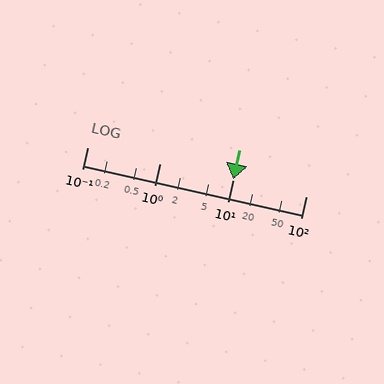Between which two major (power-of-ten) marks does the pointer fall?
The pointer is between 10 and 100.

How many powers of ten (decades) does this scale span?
The scale spans 3 decades, from 0.1 to 100.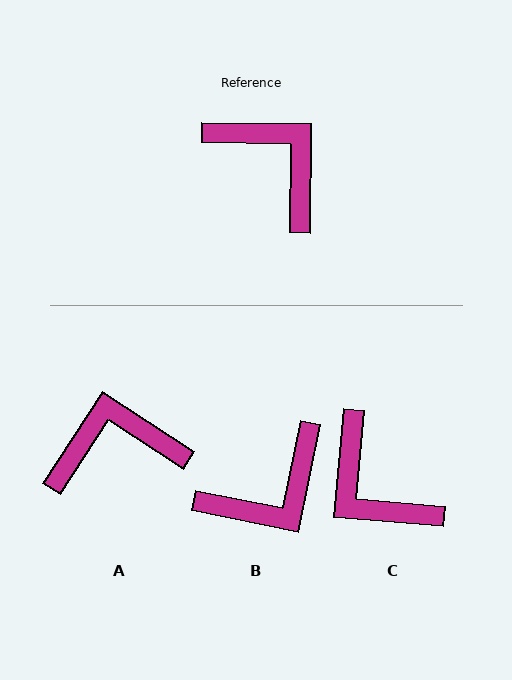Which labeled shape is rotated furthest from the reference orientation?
C, about 176 degrees away.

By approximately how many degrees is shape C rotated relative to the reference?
Approximately 176 degrees counter-clockwise.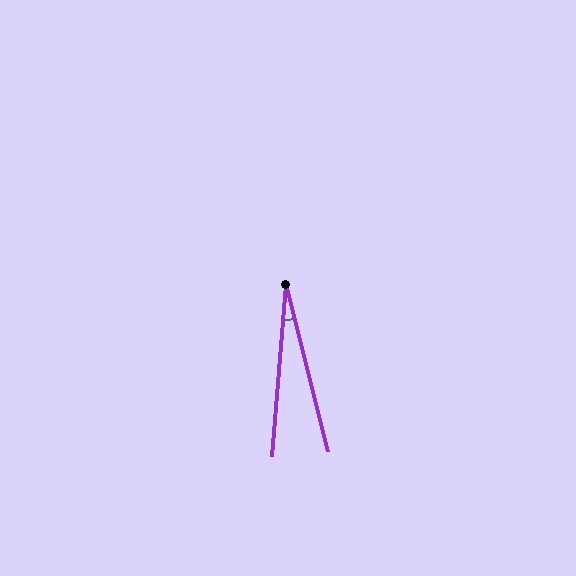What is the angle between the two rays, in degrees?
Approximately 19 degrees.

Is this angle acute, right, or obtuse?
It is acute.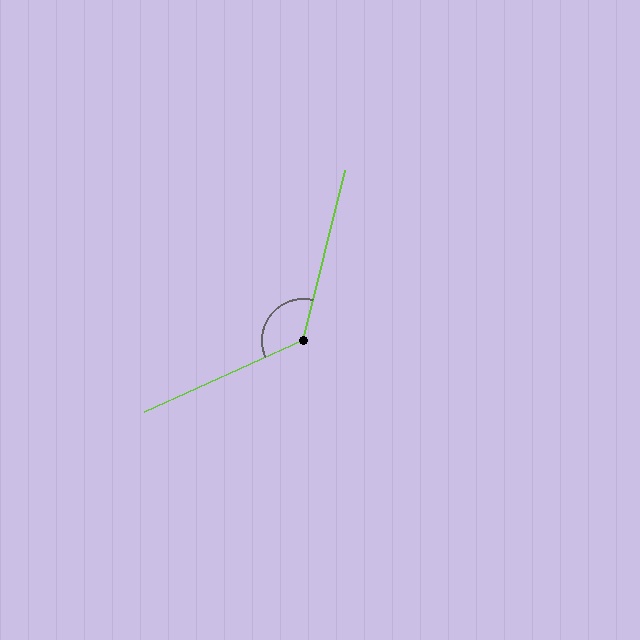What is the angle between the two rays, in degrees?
Approximately 128 degrees.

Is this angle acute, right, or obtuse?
It is obtuse.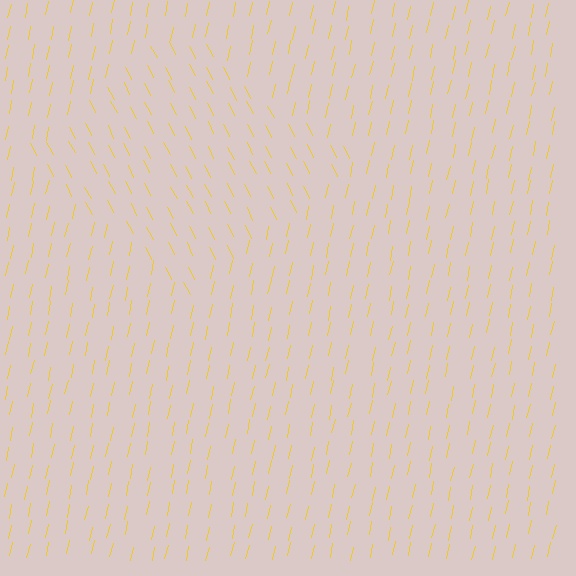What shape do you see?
I see a diamond.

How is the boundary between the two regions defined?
The boundary is defined purely by a change in line orientation (approximately 39 degrees difference). All lines are the same color and thickness.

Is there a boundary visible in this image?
Yes, there is a texture boundary formed by a change in line orientation.